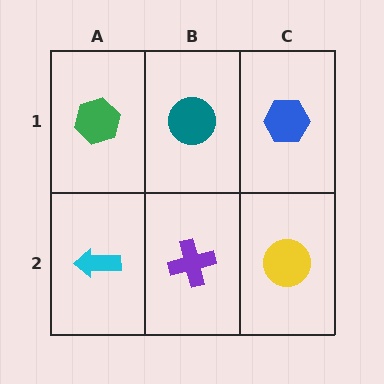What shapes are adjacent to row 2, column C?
A blue hexagon (row 1, column C), a purple cross (row 2, column B).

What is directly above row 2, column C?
A blue hexagon.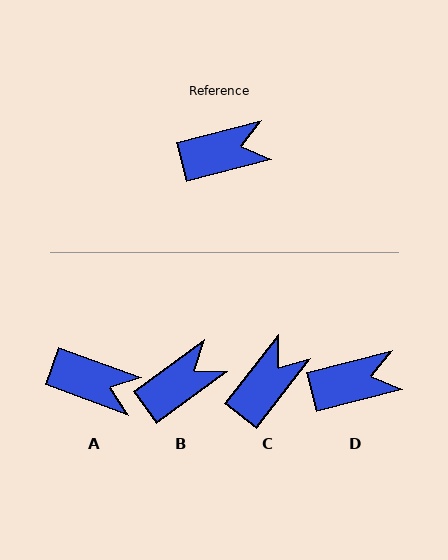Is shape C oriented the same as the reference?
No, it is off by about 38 degrees.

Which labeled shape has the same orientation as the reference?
D.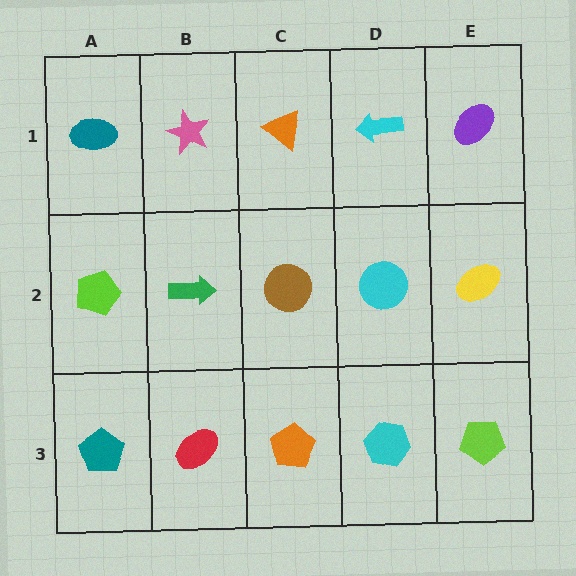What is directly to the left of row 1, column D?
An orange triangle.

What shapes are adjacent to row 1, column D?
A cyan circle (row 2, column D), an orange triangle (row 1, column C), a purple ellipse (row 1, column E).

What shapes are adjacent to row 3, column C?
A brown circle (row 2, column C), a red ellipse (row 3, column B), a cyan hexagon (row 3, column D).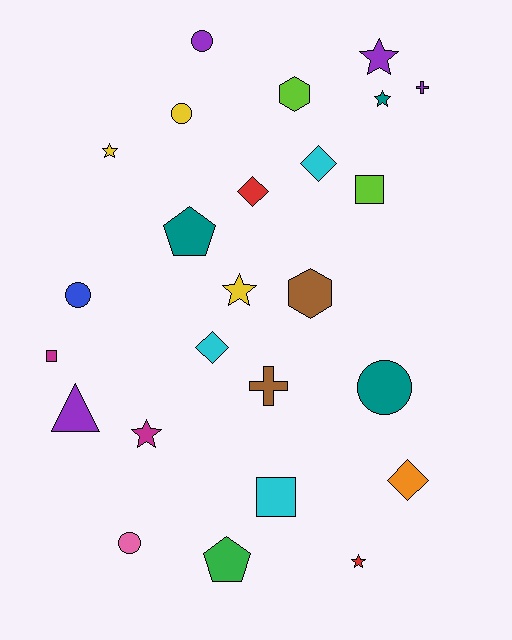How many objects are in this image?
There are 25 objects.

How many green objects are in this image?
There is 1 green object.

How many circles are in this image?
There are 5 circles.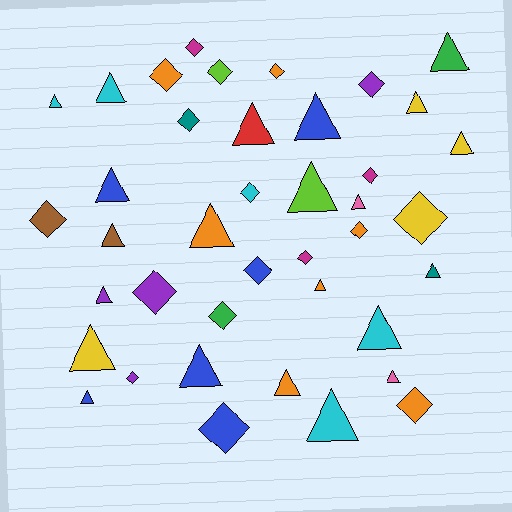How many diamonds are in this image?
There are 18 diamonds.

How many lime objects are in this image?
There are 2 lime objects.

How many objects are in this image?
There are 40 objects.